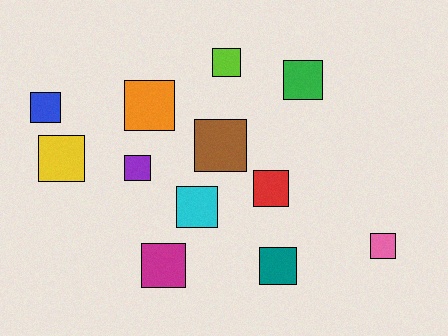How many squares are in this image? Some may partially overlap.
There are 12 squares.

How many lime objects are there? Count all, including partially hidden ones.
There is 1 lime object.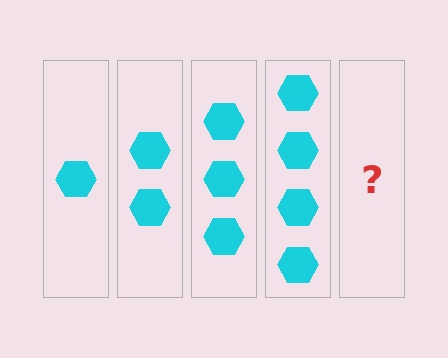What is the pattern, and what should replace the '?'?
The pattern is that each step adds one more hexagon. The '?' should be 5 hexagons.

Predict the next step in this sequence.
The next step is 5 hexagons.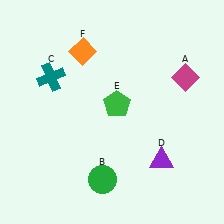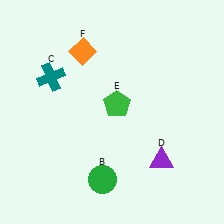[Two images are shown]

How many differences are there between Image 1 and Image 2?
There is 1 difference between the two images.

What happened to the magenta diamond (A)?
The magenta diamond (A) was removed in Image 2. It was in the top-right area of Image 1.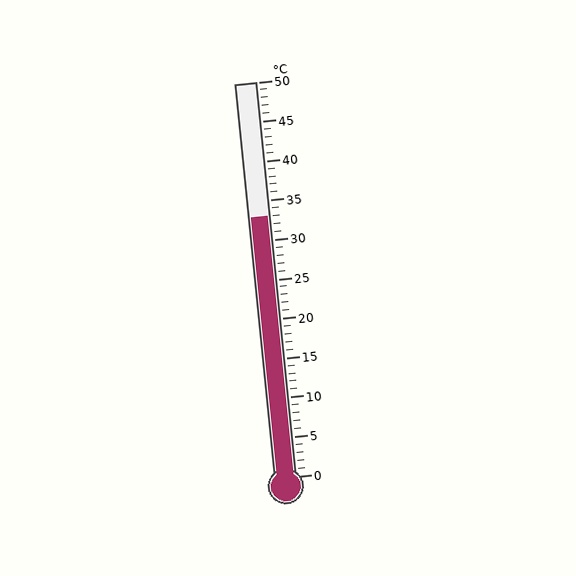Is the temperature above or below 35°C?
The temperature is below 35°C.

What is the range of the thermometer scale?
The thermometer scale ranges from 0°C to 50°C.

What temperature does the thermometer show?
The thermometer shows approximately 33°C.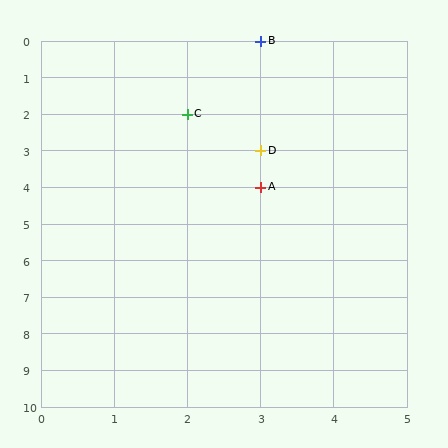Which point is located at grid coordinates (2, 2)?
Point C is at (2, 2).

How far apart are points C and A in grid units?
Points C and A are 1 column and 2 rows apart (about 2.2 grid units diagonally).